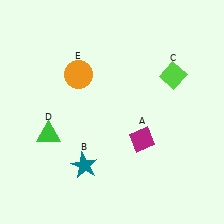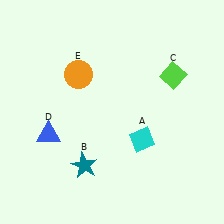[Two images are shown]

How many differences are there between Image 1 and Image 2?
There are 2 differences between the two images.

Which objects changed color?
A changed from magenta to cyan. D changed from green to blue.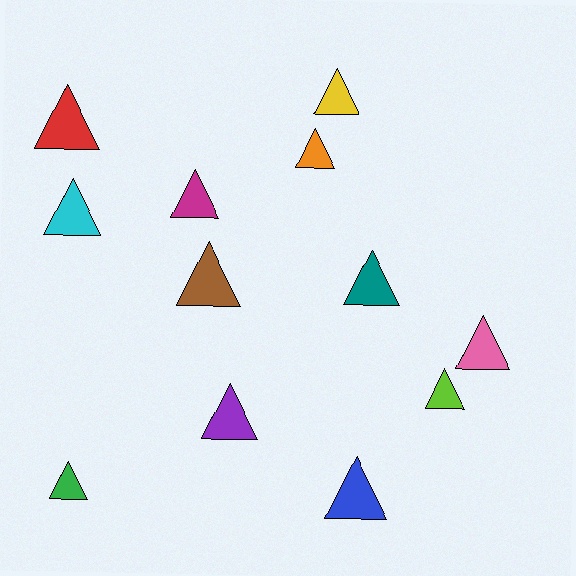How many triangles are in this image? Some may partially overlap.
There are 12 triangles.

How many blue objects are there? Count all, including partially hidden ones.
There is 1 blue object.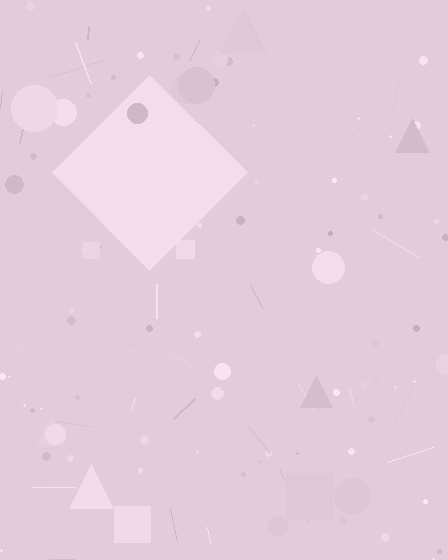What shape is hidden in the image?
A diamond is hidden in the image.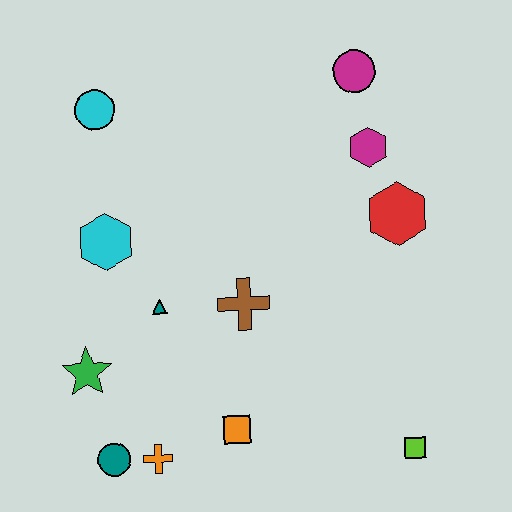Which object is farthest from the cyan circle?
The lime square is farthest from the cyan circle.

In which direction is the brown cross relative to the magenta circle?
The brown cross is below the magenta circle.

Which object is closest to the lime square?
The orange square is closest to the lime square.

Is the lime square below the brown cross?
Yes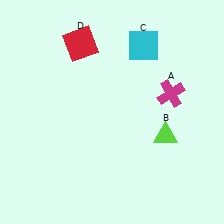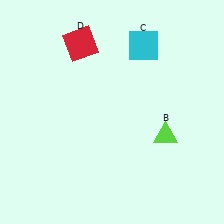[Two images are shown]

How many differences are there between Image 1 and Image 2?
There is 1 difference between the two images.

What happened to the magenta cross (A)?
The magenta cross (A) was removed in Image 2. It was in the top-right area of Image 1.